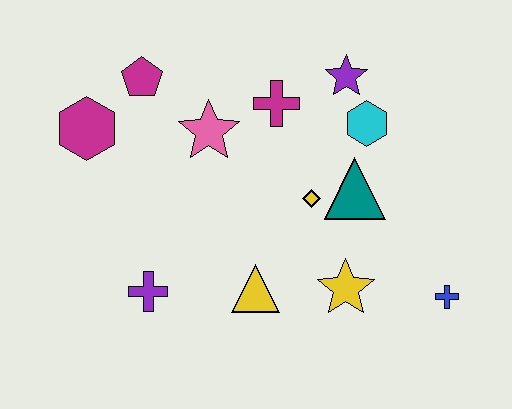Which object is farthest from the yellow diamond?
The magenta hexagon is farthest from the yellow diamond.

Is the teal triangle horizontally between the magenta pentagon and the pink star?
No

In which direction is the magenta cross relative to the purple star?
The magenta cross is to the left of the purple star.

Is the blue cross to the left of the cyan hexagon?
No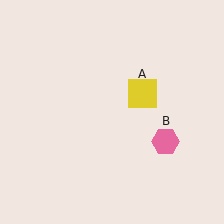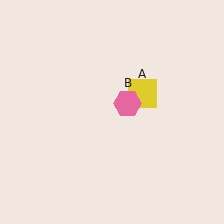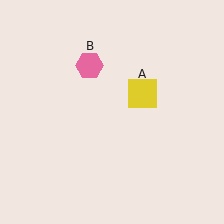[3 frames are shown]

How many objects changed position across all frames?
1 object changed position: pink hexagon (object B).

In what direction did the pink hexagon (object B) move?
The pink hexagon (object B) moved up and to the left.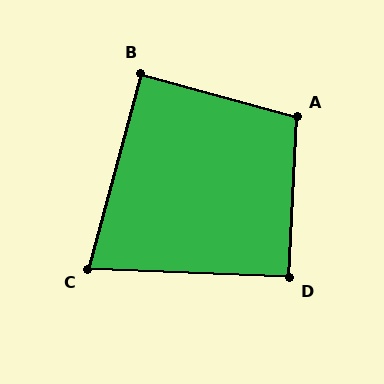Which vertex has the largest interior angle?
A, at approximately 103 degrees.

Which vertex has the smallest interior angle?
C, at approximately 77 degrees.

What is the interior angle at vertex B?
Approximately 90 degrees (approximately right).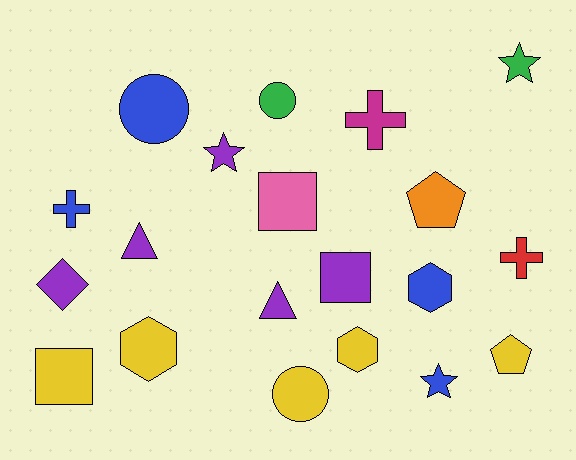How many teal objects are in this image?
There are no teal objects.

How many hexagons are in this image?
There are 3 hexagons.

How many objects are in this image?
There are 20 objects.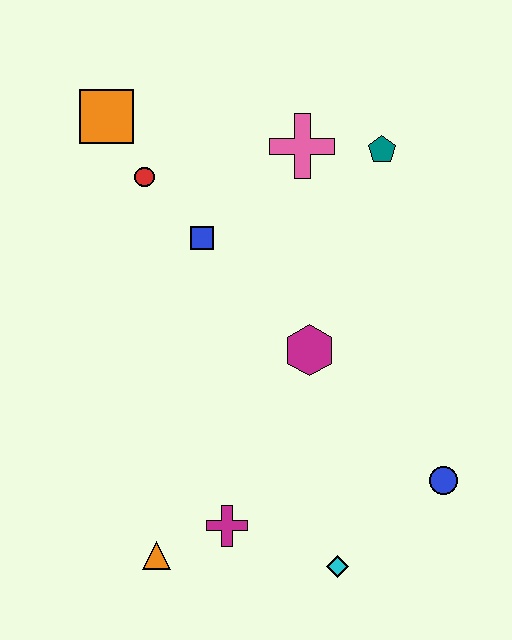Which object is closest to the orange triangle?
The magenta cross is closest to the orange triangle.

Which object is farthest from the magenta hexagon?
The orange square is farthest from the magenta hexagon.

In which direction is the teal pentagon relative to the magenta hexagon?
The teal pentagon is above the magenta hexagon.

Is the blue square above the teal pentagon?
No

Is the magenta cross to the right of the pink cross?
No